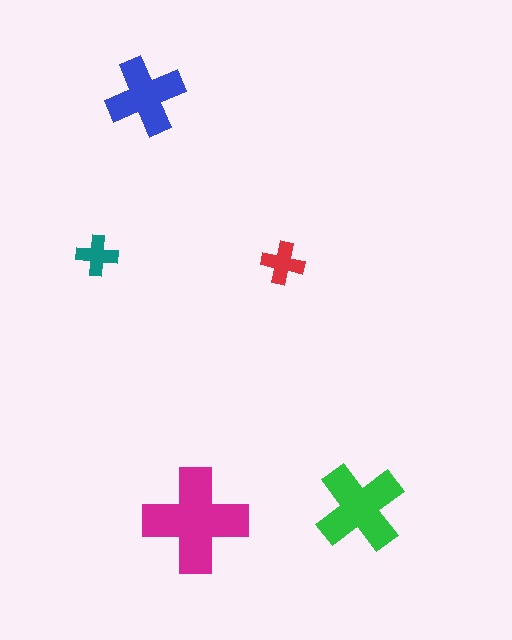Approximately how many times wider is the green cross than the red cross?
About 2 times wider.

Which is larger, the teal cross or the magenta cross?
The magenta one.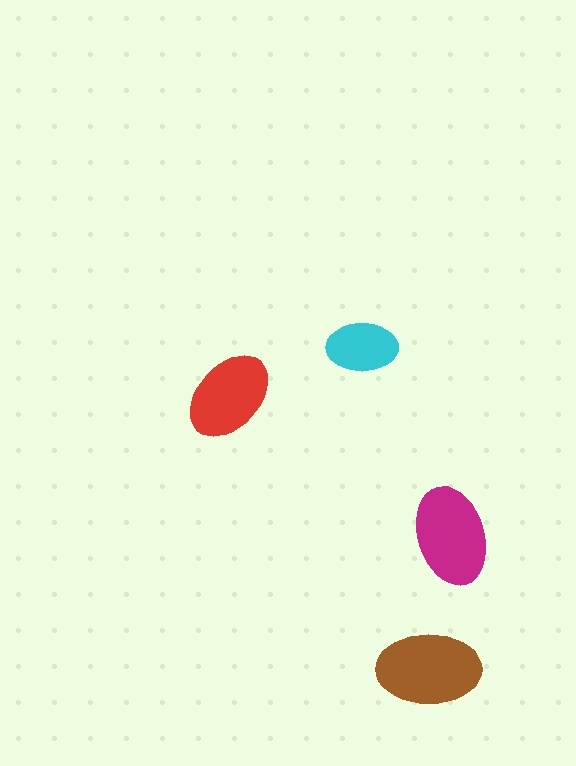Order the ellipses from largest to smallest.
the brown one, the magenta one, the red one, the cyan one.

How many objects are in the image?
There are 4 objects in the image.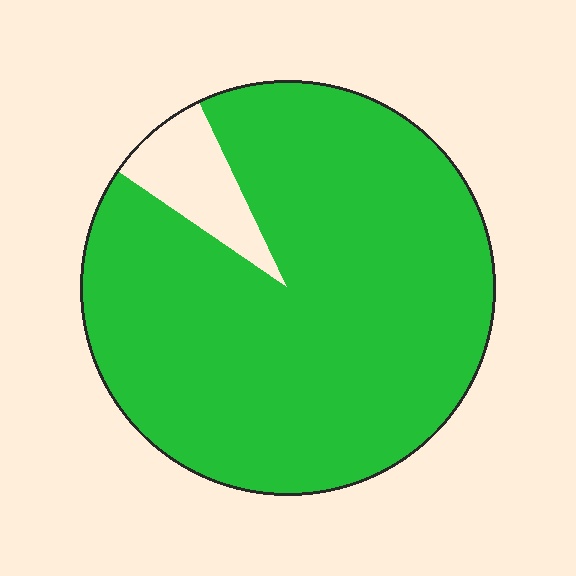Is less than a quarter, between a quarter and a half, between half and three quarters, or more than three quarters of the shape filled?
More than three quarters.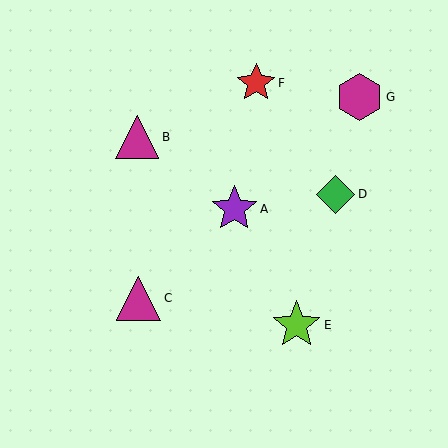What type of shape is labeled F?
Shape F is a red star.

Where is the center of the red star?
The center of the red star is at (256, 83).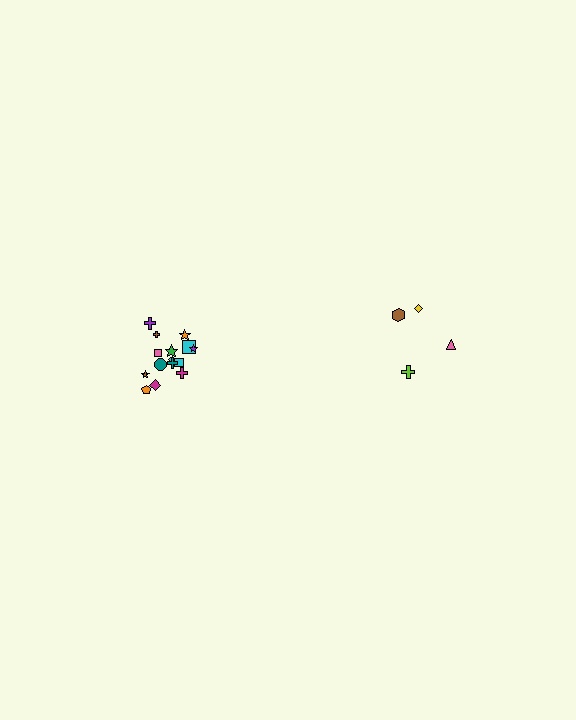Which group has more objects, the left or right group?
The left group.